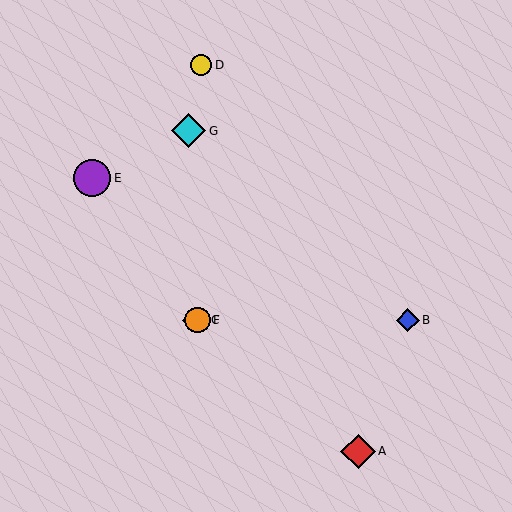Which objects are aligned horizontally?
Objects B, C, F are aligned horizontally.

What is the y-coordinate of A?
Object A is at y≈451.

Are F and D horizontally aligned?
No, F is at y≈320 and D is at y≈65.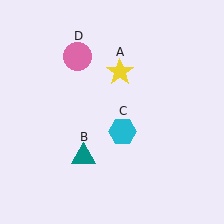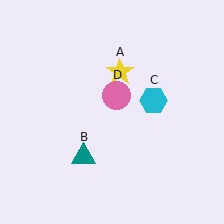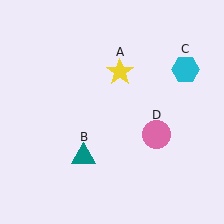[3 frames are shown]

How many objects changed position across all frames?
2 objects changed position: cyan hexagon (object C), pink circle (object D).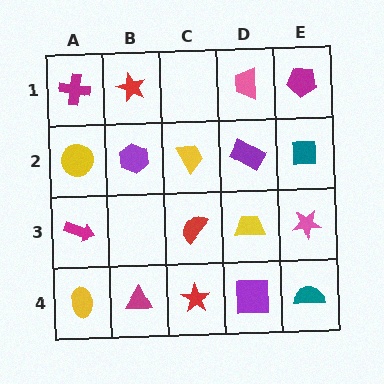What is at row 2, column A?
A yellow circle.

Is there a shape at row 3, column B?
No, that cell is empty.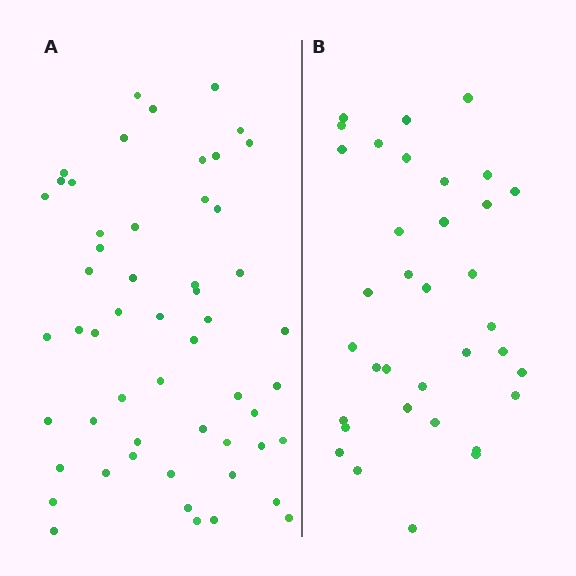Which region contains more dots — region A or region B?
Region A (the left region) has more dots.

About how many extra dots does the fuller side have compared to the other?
Region A has approximately 20 more dots than region B.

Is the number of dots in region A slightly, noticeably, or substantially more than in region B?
Region A has substantially more. The ratio is roughly 1.5 to 1.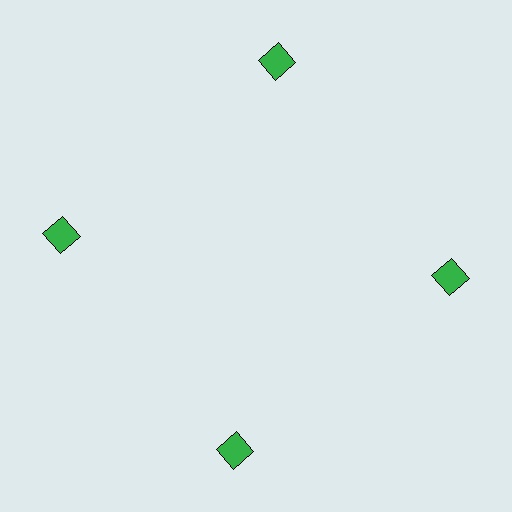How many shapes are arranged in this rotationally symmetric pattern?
There are 4 shapes, arranged in 4 groups of 1.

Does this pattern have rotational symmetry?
Yes, this pattern has 4-fold rotational symmetry. It looks the same after rotating 90 degrees around the center.